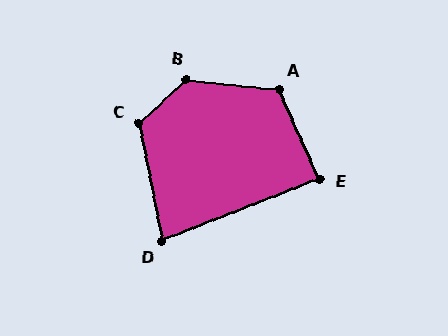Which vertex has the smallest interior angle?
D, at approximately 80 degrees.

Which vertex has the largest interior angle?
B, at approximately 131 degrees.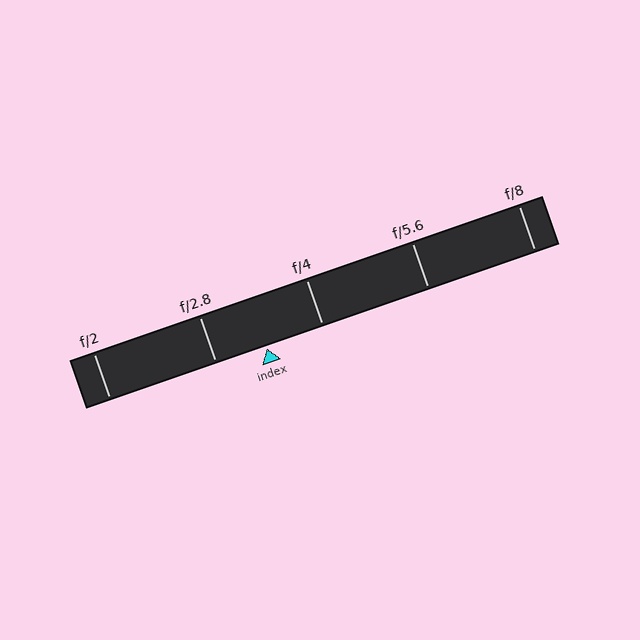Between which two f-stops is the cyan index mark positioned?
The index mark is between f/2.8 and f/4.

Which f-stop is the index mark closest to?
The index mark is closest to f/2.8.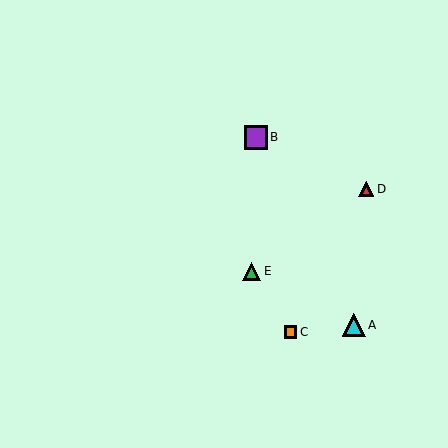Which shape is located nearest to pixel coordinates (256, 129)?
The purple square (labeled B) at (256, 137) is nearest to that location.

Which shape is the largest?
The purple square (labeled B) is the largest.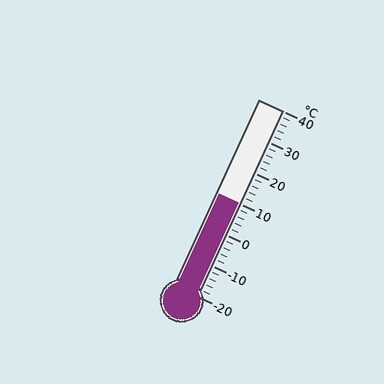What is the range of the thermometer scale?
The thermometer scale ranges from -20°C to 40°C.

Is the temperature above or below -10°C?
The temperature is above -10°C.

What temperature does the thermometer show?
The thermometer shows approximately 10°C.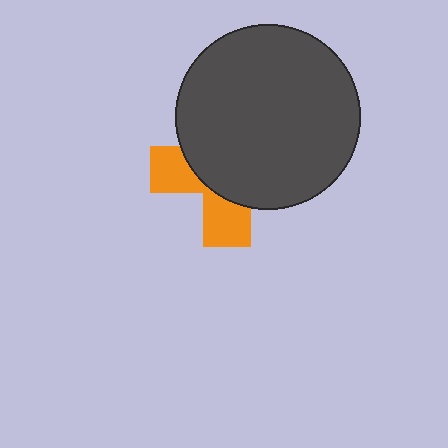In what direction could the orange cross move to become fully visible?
The orange cross could move toward the lower-left. That would shift it out from behind the dark gray circle entirely.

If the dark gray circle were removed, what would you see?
You would see the complete orange cross.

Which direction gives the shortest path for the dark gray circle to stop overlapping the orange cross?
Moving toward the upper-right gives the shortest separation.